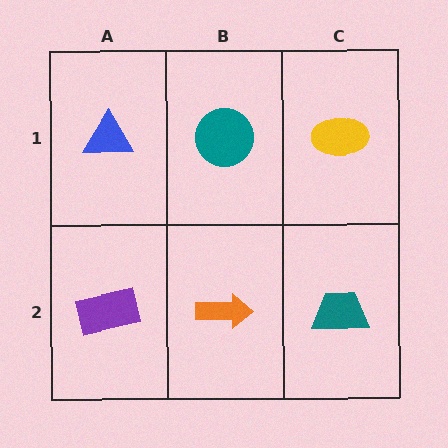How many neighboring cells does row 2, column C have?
2.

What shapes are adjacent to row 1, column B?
An orange arrow (row 2, column B), a blue triangle (row 1, column A), a yellow ellipse (row 1, column C).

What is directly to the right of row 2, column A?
An orange arrow.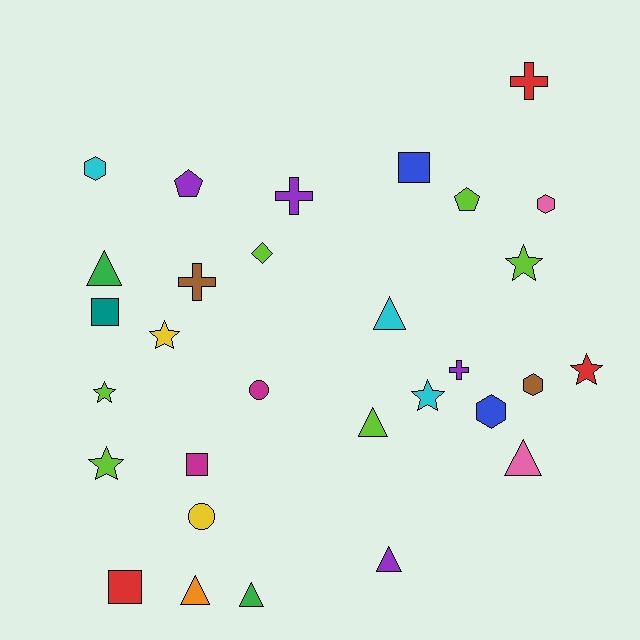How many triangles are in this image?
There are 7 triangles.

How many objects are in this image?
There are 30 objects.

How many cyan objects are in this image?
There are 3 cyan objects.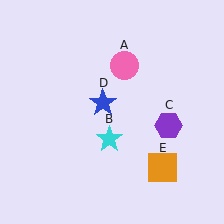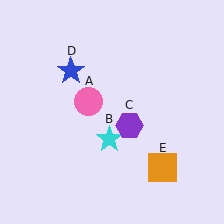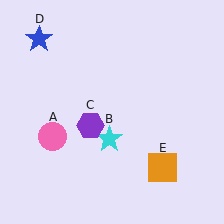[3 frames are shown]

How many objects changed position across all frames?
3 objects changed position: pink circle (object A), purple hexagon (object C), blue star (object D).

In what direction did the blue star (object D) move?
The blue star (object D) moved up and to the left.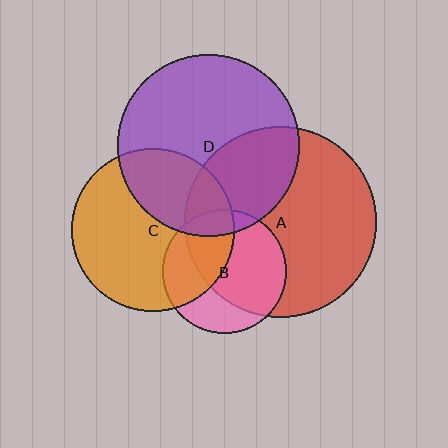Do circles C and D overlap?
Yes.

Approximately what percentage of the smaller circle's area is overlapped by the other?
Approximately 35%.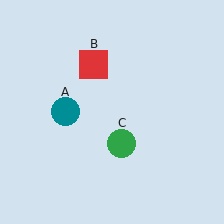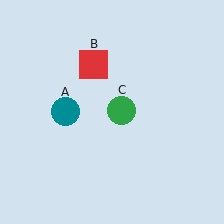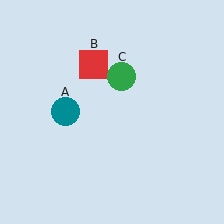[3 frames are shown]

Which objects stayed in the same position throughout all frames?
Teal circle (object A) and red square (object B) remained stationary.